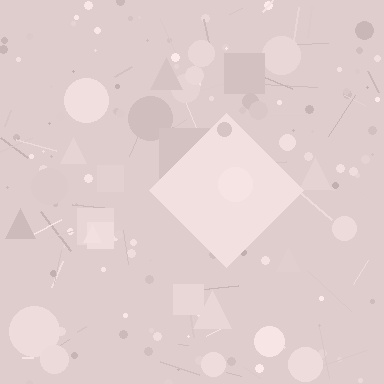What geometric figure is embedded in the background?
A diamond is embedded in the background.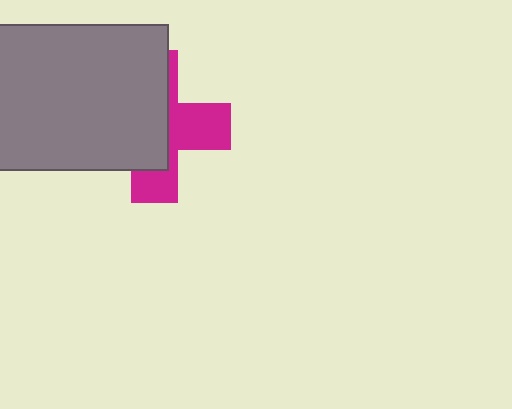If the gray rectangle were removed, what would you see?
You would see the complete magenta cross.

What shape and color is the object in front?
The object in front is a gray rectangle.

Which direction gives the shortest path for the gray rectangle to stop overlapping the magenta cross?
Moving left gives the shortest separation.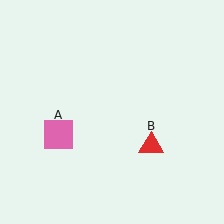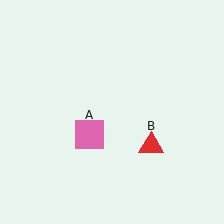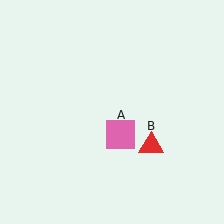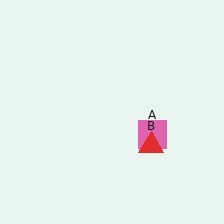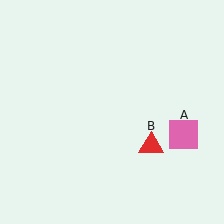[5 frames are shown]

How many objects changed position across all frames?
1 object changed position: pink square (object A).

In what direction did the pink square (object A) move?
The pink square (object A) moved right.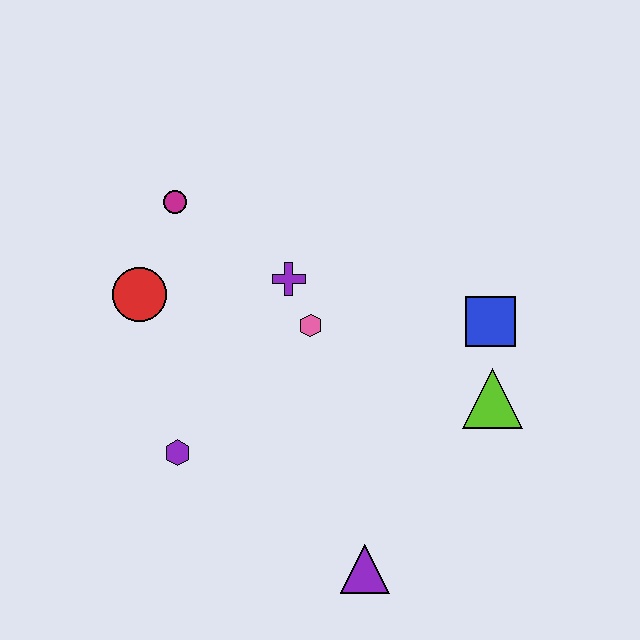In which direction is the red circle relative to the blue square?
The red circle is to the left of the blue square.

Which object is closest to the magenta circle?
The red circle is closest to the magenta circle.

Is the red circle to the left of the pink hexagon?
Yes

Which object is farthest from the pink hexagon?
The purple triangle is farthest from the pink hexagon.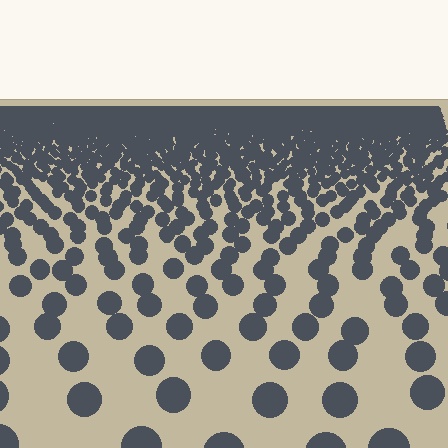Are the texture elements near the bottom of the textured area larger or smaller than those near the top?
Larger. Near the bottom, elements are closer to the viewer and appear at a bigger on-screen size.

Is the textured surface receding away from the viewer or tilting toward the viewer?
The surface is receding away from the viewer. Texture elements get smaller and denser toward the top.